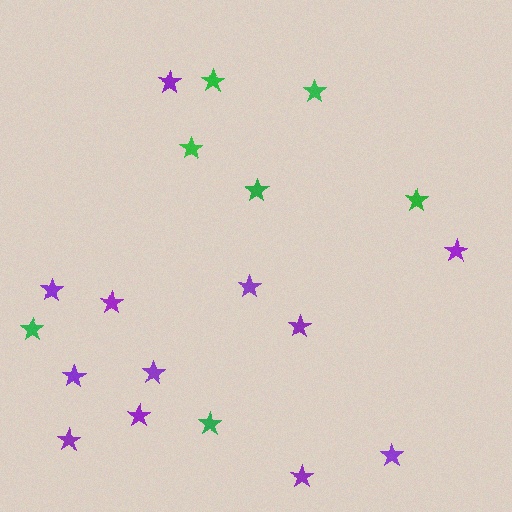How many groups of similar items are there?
There are 2 groups: one group of green stars (7) and one group of purple stars (12).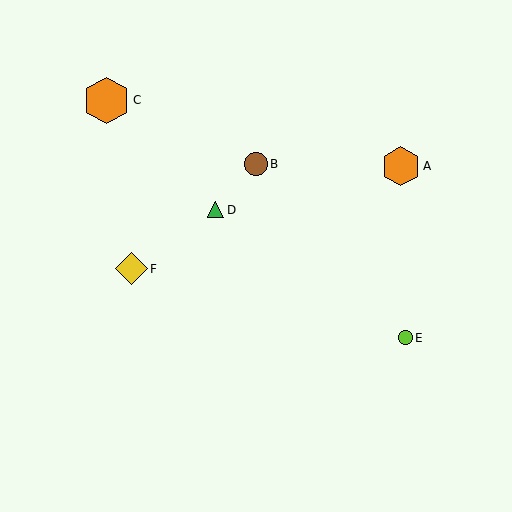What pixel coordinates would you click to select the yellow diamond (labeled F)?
Click at (131, 269) to select the yellow diamond F.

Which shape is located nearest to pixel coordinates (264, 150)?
The brown circle (labeled B) at (256, 164) is nearest to that location.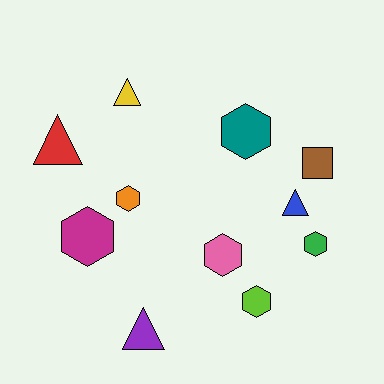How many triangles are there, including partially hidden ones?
There are 4 triangles.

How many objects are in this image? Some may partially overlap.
There are 11 objects.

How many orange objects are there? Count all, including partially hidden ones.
There is 1 orange object.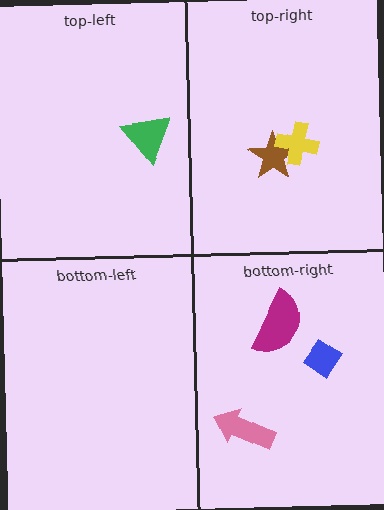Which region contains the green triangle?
The top-left region.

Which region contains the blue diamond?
The bottom-right region.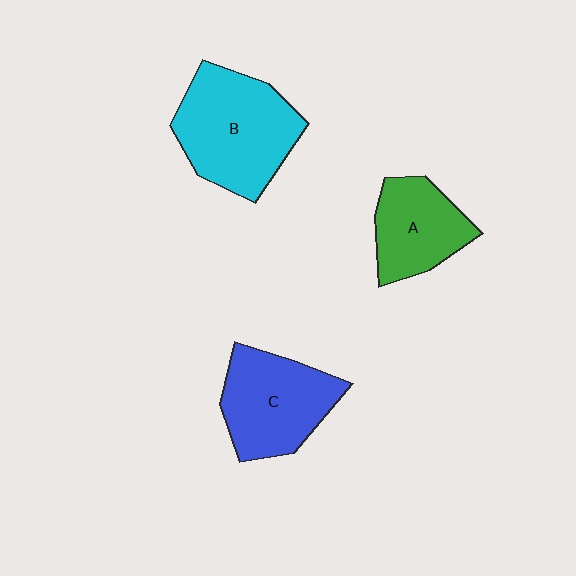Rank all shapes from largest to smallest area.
From largest to smallest: B (cyan), C (blue), A (green).